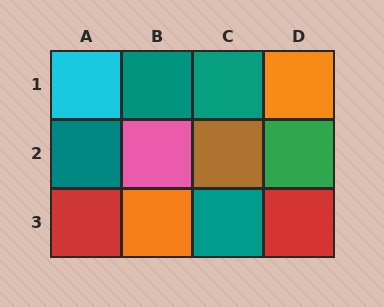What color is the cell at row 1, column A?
Cyan.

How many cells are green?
1 cell is green.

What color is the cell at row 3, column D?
Red.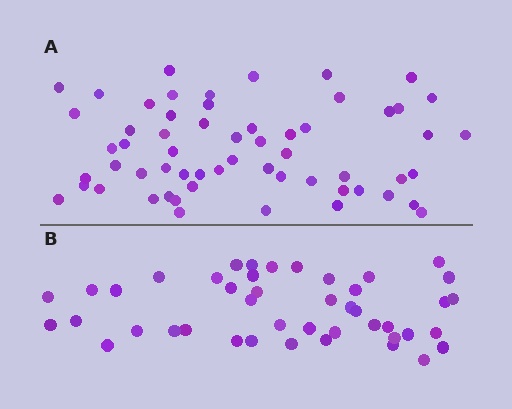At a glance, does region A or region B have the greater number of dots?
Region A (the top region) has more dots.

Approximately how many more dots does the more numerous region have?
Region A has approximately 15 more dots than region B.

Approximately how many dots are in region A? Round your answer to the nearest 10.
About 60 dots. (The exact count is 59, which rounds to 60.)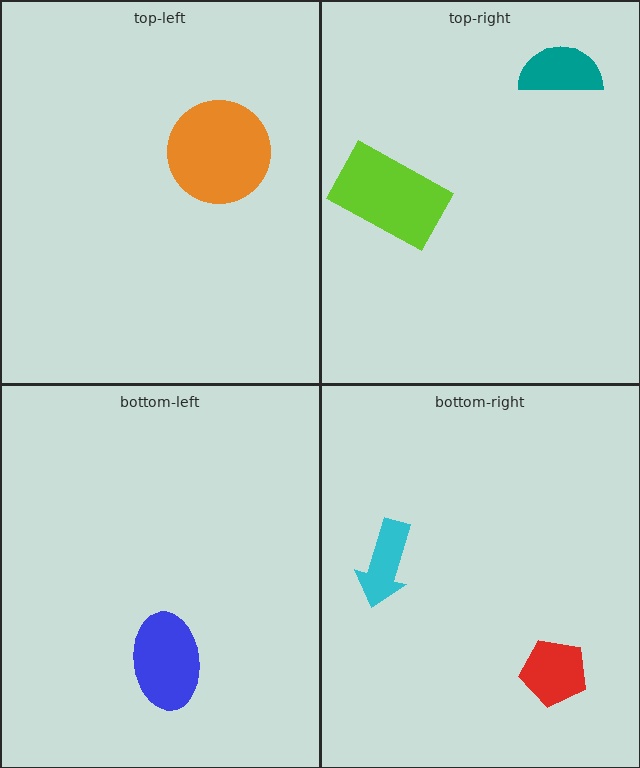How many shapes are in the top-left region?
1.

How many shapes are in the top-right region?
2.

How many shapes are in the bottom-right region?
2.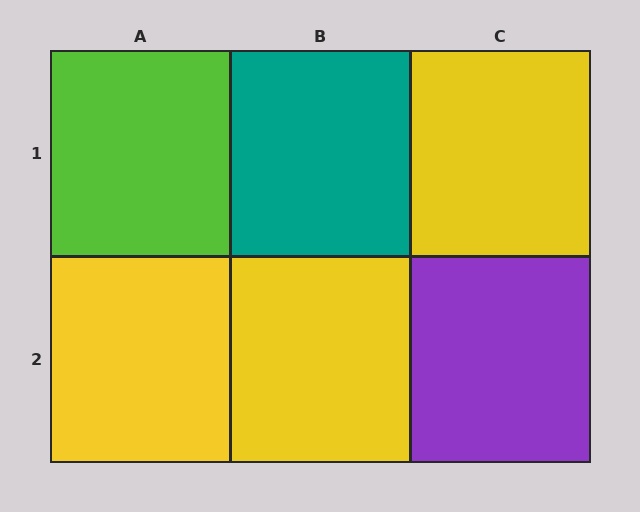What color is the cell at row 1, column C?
Yellow.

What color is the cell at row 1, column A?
Lime.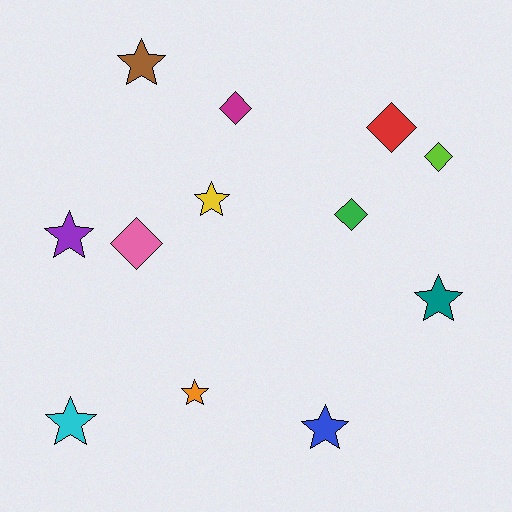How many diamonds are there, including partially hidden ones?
There are 5 diamonds.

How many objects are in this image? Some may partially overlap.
There are 12 objects.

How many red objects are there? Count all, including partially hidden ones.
There is 1 red object.